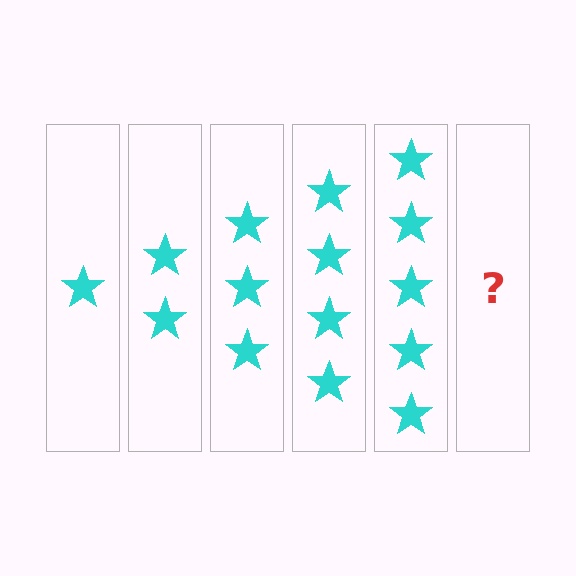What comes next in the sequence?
The next element should be 6 stars.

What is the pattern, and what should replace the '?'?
The pattern is that each step adds one more star. The '?' should be 6 stars.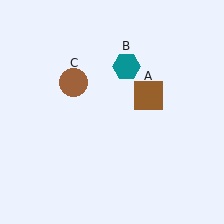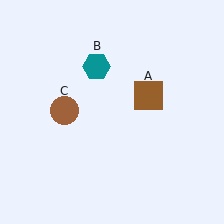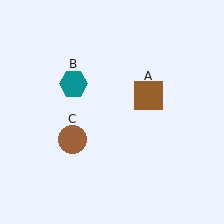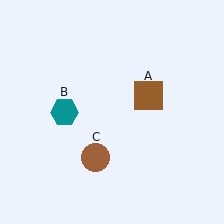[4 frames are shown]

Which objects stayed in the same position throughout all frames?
Brown square (object A) remained stationary.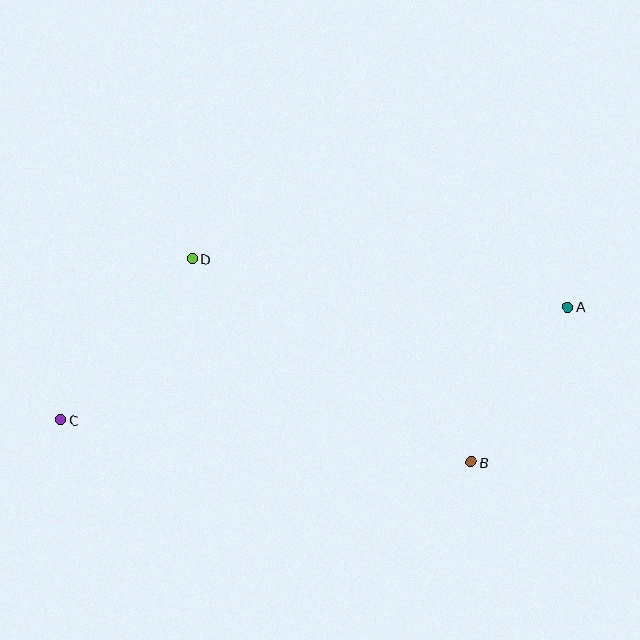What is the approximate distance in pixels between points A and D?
The distance between A and D is approximately 379 pixels.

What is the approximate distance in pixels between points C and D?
The distance between C and D is approximately 208 pixels.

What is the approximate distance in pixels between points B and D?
The distance between B and D is approximately 346 pixels.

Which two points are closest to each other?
Points A and B are closest to each other.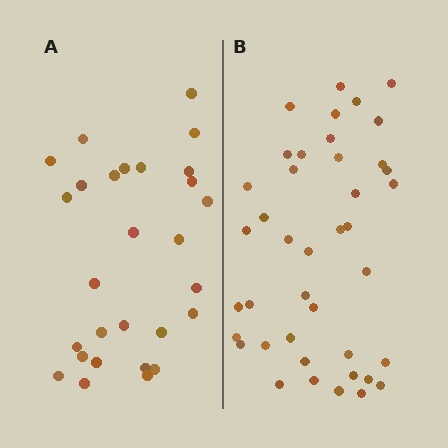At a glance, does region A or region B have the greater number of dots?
Region B (the right region) has more dots.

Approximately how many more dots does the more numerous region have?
Region B has approximately 15 more dots than region A.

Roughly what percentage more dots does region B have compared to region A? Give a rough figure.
About 45% more.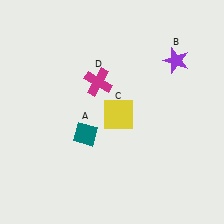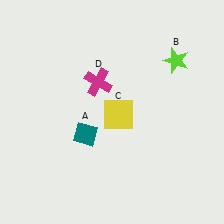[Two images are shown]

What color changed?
The star (B) changed from purple in Image 1 to lime in Image 2.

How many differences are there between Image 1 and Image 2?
There is 1 difference between the two images.